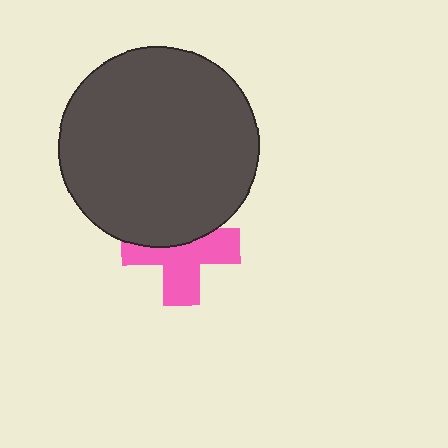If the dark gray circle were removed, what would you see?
You would see the complete pink cross.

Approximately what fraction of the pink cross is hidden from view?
Roughly 41% of the pink cross is hidden behind the dark gray circle.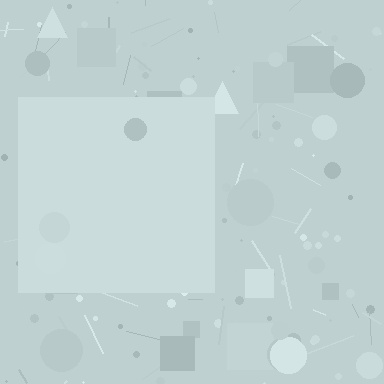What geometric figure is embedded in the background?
A square is embedded in the background.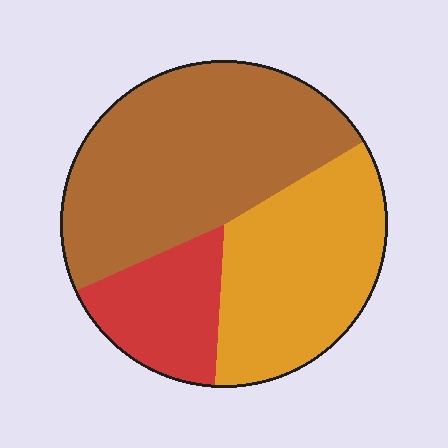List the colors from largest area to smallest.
From largest to smallest: brown, orange, red.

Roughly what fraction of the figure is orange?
Orange takes up between a third and a half of the figure.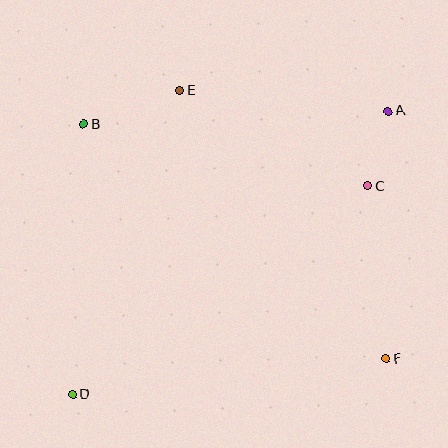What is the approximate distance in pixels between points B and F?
The distance between B and F is approximately 383 pixels.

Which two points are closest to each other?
Points A and C are closest to each other.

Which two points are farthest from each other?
Points A and D are farthest from each other.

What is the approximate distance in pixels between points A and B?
The distance between A and B is approximately 305 pixels.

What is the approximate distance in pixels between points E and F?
The distance between E and F is approximately 339 pixels.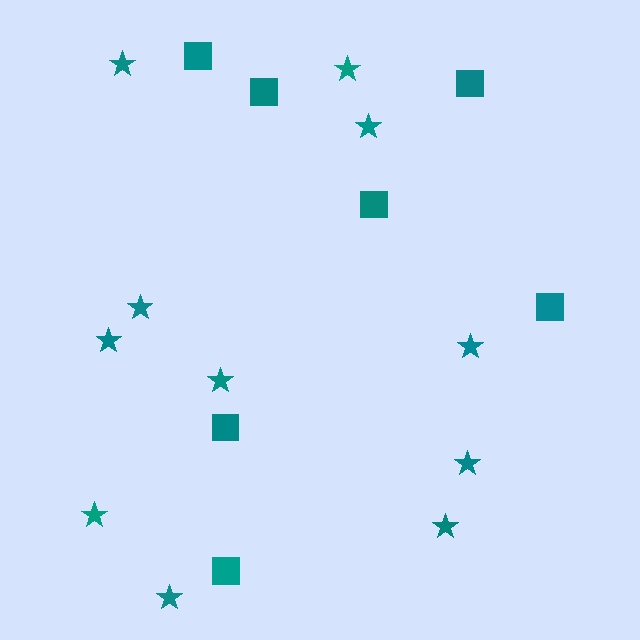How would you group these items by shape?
There are 2 groups: one group of squares (7) and one group of stars (11).